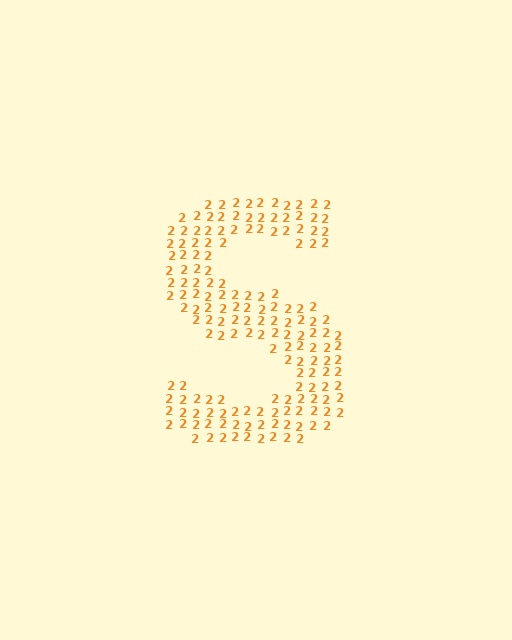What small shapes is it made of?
It is made of small digit 2's.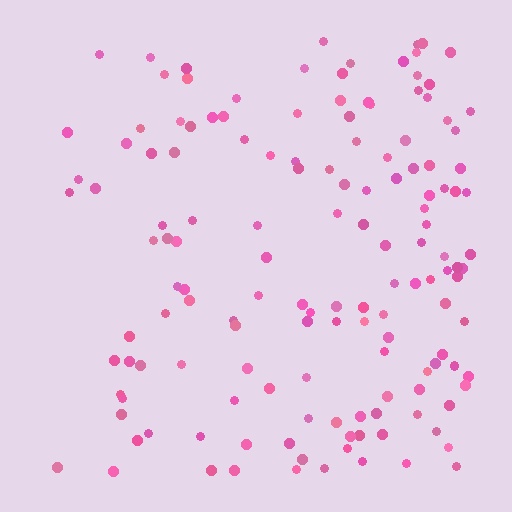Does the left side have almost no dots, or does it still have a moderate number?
Still a moderate number, just noticeably fewer than the right.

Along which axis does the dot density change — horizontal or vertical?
Horizontal.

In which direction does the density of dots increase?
From left to right, with the right side densest.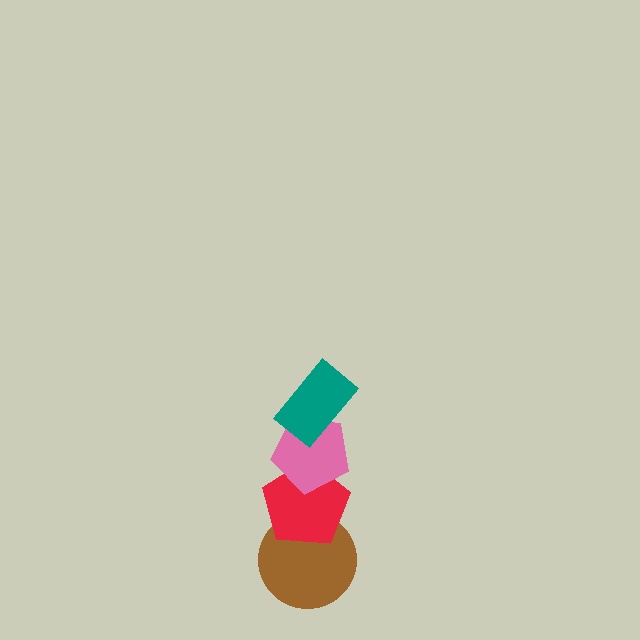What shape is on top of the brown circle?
The red pentagon is on top of the brown circle.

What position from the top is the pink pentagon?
The pink pentagon is 2nd from the top.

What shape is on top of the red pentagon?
The pink pentagon is on top of the red pentagon.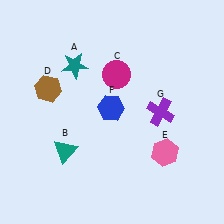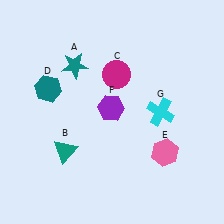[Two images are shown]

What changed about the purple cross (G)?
In Image 1, G is purple. In Image 2, it changed to cyan.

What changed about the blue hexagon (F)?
In Image 1, F is blue. In Image 2, it changed to purple.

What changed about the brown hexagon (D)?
In Image 1, D is brown. In Image 2, it changed to teal.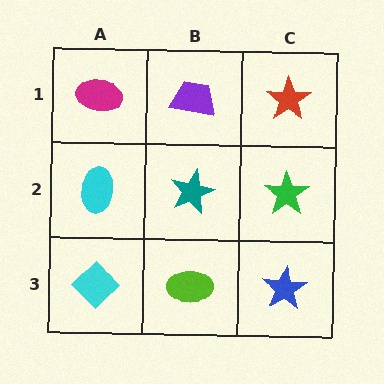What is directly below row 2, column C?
A blue star.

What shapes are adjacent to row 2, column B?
A purple trapezoid (row 1, column B), a lime ellipse (row 3, column B), a cyan ellipse (row 2, column A), a green star (row 2, column C).